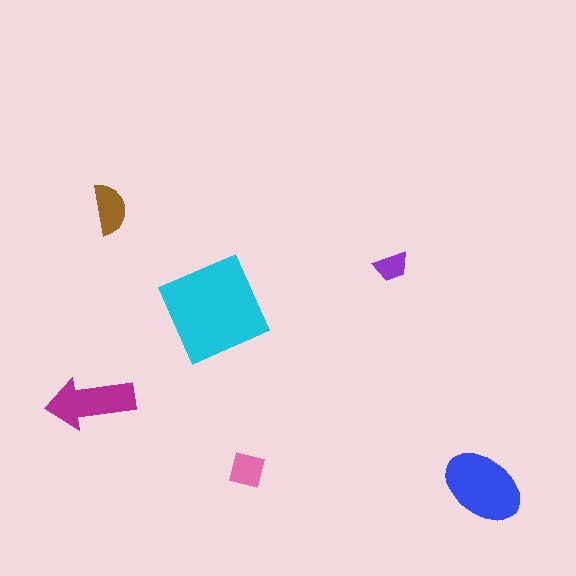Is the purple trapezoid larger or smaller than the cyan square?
Smaller.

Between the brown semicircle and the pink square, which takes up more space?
The brown semicircle.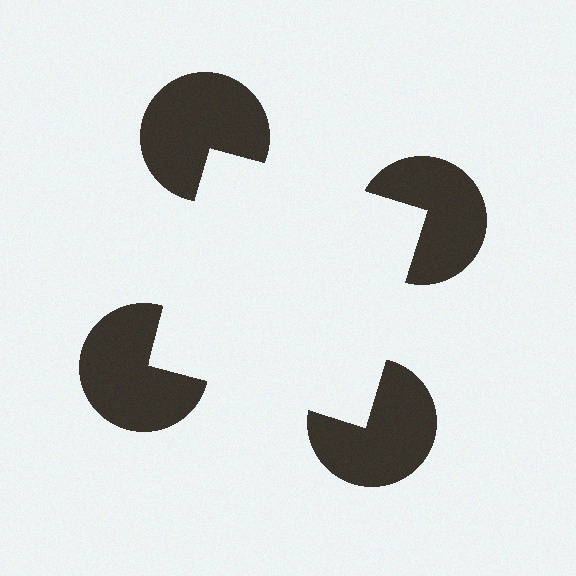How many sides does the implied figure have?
4 sides.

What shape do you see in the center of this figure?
An illusory square — its edges are inferred from the aligned wedge cuts in the pac-man discs, not physically drawn.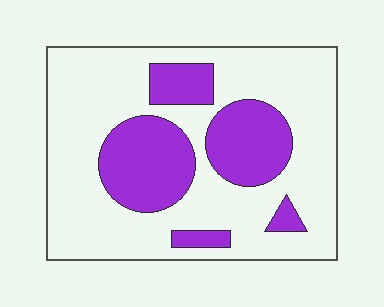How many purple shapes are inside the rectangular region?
5.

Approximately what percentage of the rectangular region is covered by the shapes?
Approximately 30%.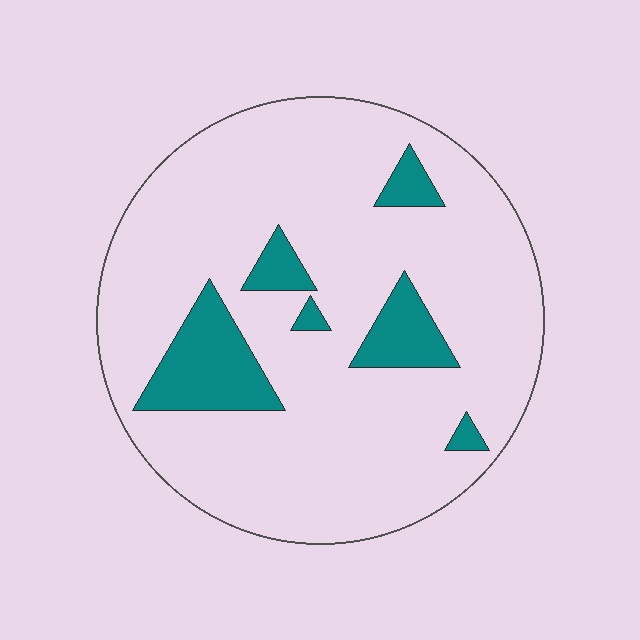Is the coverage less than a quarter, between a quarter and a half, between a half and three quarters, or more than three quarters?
Less than a quarter.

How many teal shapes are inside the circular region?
6.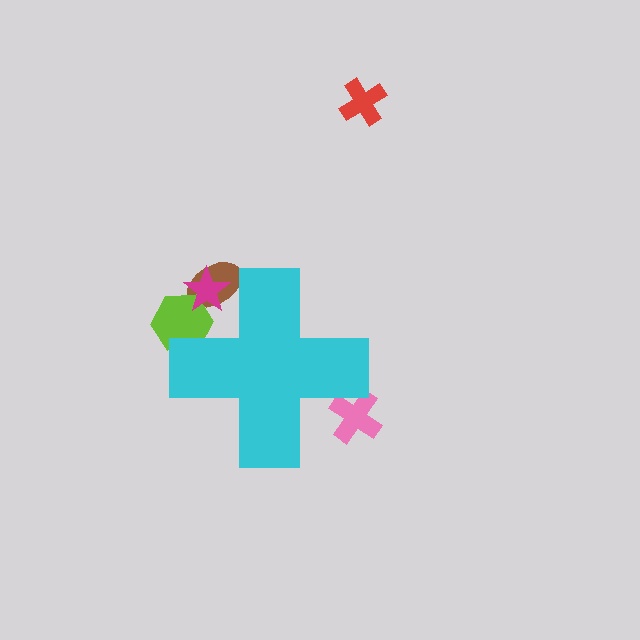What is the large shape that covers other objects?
A cyan cross.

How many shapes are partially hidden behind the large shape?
4 shapes are partially hidden.